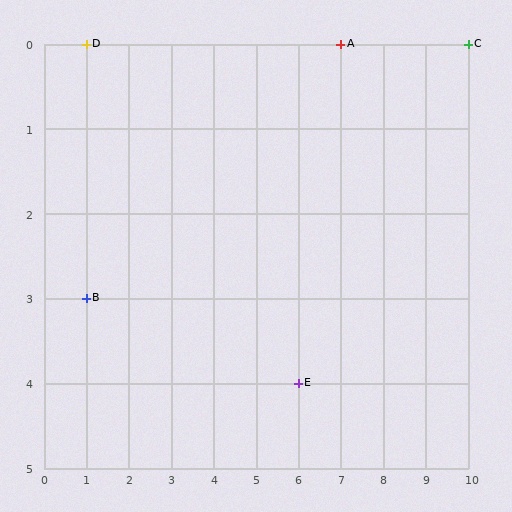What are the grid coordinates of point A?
Point A is at grid coordinates (7, 0).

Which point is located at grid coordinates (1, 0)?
Point D is at (1, 0).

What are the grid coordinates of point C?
Point C is at grid coordinates (10, 0).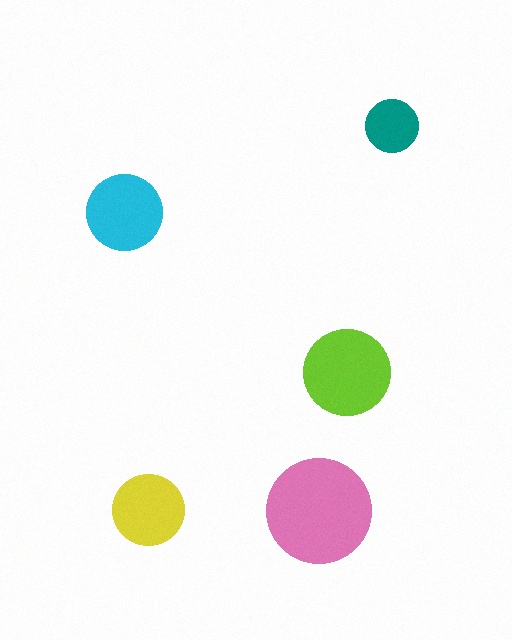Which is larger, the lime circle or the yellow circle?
The lime one.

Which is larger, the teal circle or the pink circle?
The pink one.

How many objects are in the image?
There are 5 objects in the image.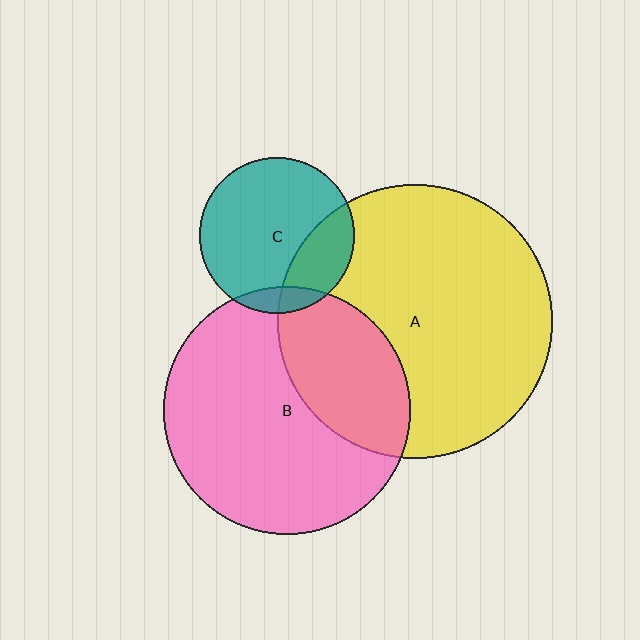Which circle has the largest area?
Circle A (yellow).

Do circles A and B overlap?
Yes.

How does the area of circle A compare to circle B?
Approximately 1.2 times.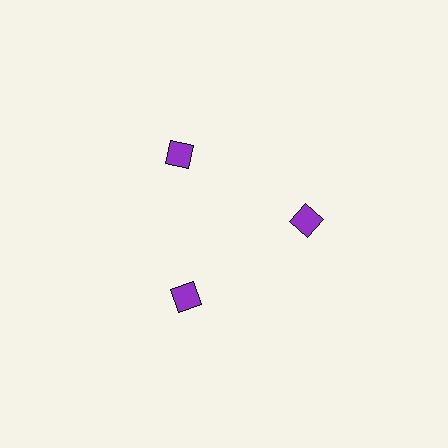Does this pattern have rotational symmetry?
Yes, this pattern has 3-fold rotational symmetry. It looks the same after rotating 120 degrees around the center.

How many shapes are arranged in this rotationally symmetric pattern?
There are 3 shapes, arranged in 3 groups of 1.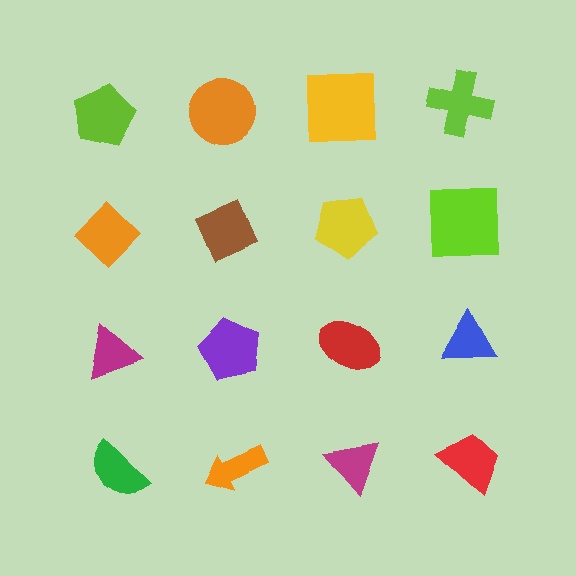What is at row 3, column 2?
A purple pentagon.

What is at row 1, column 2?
An orange circle.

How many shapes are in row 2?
4 shapes.